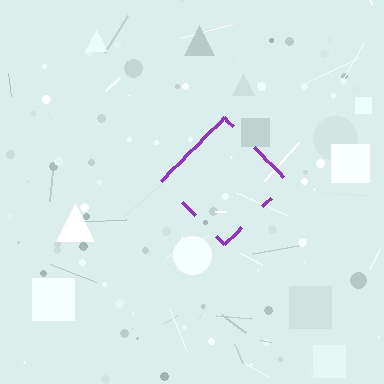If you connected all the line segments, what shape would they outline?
They would outline a diamond.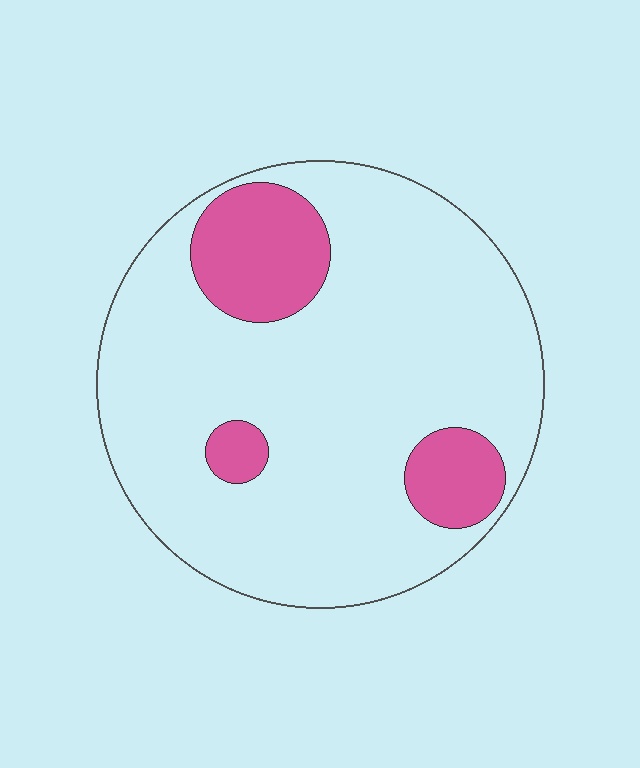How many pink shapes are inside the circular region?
3.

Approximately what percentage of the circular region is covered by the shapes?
Approximately 15%.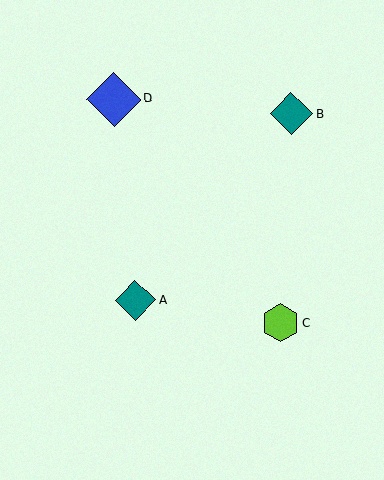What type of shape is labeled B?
Shape B is a teal diamond.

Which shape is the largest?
The blue diamond (labeled D) is the largest.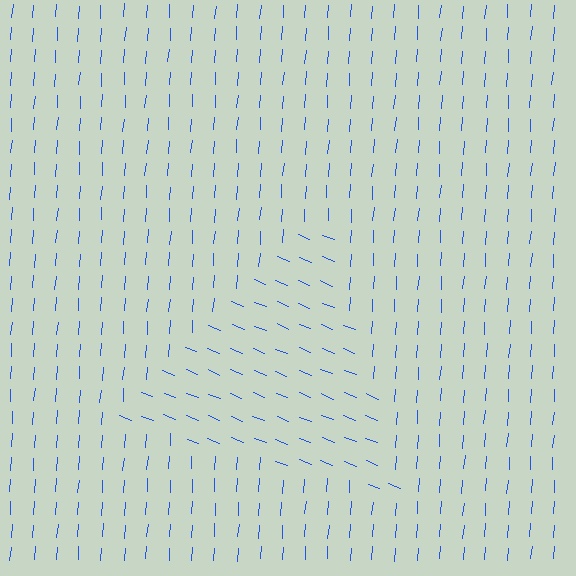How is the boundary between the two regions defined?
The boundary is defined purely by a change in line orientation (approximately 72 degrees difference). All lines are the same color and thickness.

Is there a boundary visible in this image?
Yes, there is a texture boundary formed by a change in line orientation.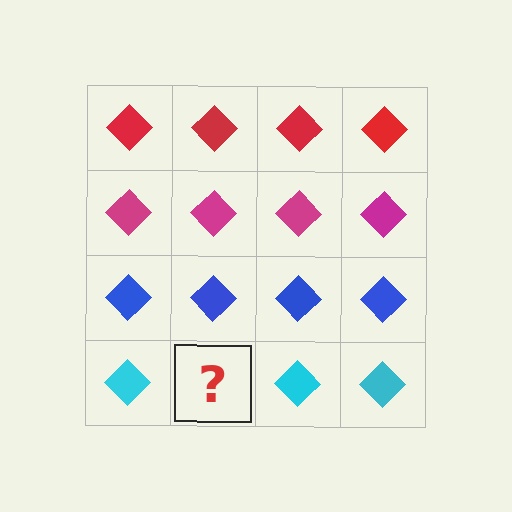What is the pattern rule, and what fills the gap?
The rule is that each row has a consistent color. The gap should be filled with a cyan diamond.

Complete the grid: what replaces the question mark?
The question mark should be replaced with a cyan diamond.